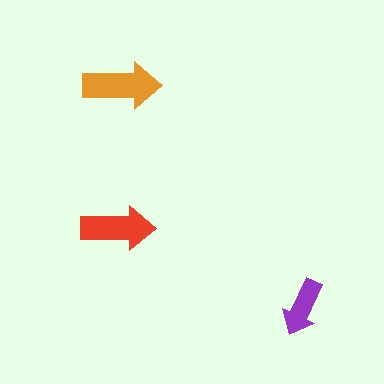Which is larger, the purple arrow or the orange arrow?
The orange one.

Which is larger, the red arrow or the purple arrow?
The red one.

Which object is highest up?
The orange arrow is topmost.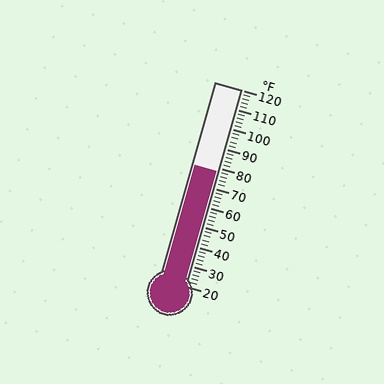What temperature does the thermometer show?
The thermometer shows approximately 78°F.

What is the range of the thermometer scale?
The thermometer scale ranges from 20°F to 120°F.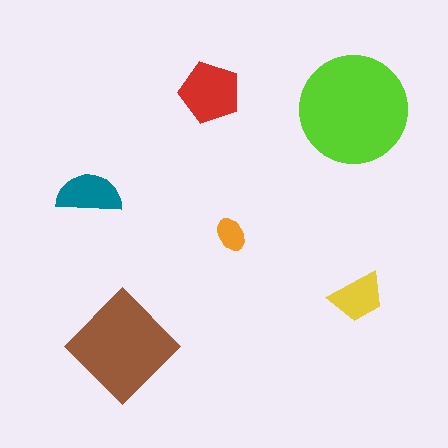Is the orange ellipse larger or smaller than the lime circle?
Smaller.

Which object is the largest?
The lime circle.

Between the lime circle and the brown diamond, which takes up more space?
The lime circle.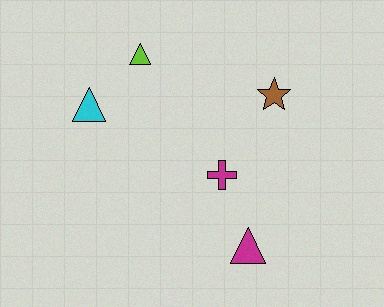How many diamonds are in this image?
There are no diamonds.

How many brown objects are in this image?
There is 1 brown object.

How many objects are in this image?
There are 5 objects.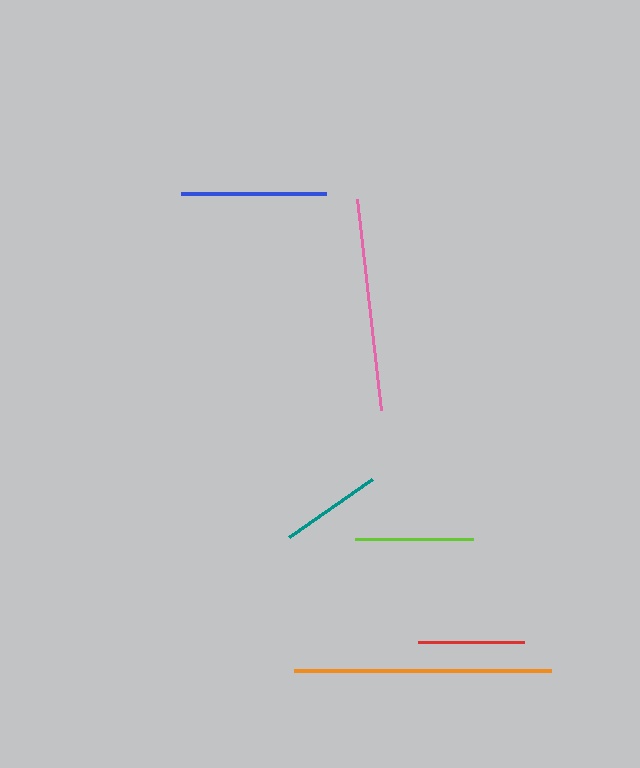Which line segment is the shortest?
The teal line is the shortest at approximately 100 pixels.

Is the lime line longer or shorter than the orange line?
The orange line is longer than the lime line.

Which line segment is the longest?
The orange line is the longest at approximately 256 pixels.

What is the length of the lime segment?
The lime segment is approximately 118 pixels long.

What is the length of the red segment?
The red segment is approximately 106 pixels long.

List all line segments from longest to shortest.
From longest to shortest: orange, pink, blue, lime, red, teal.